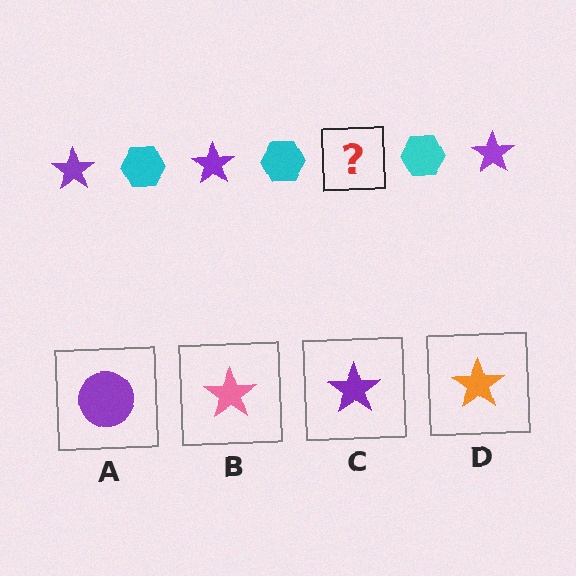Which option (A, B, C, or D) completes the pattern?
C.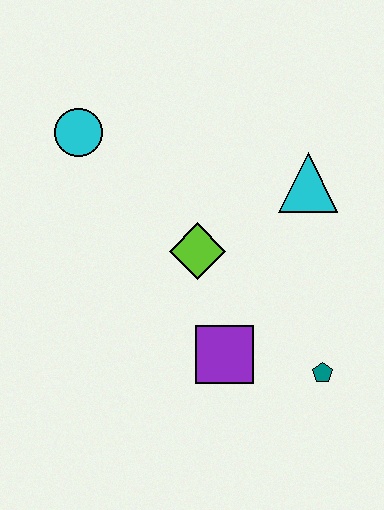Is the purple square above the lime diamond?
No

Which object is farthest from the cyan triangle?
The cyan circle is farthest from the cyan triangle.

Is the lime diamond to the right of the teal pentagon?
No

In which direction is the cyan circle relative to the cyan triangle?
The cyan circle is to the left of the cyan triangle.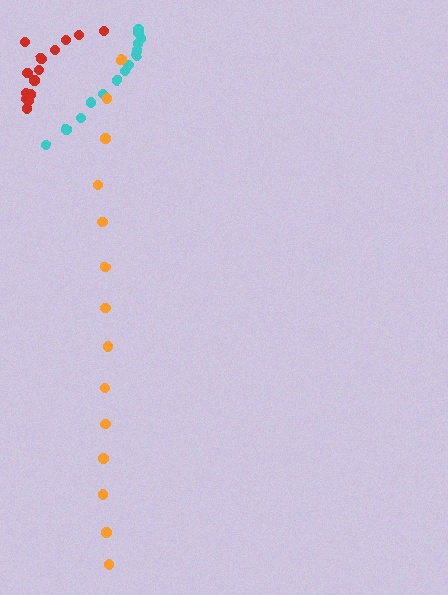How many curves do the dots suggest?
There are 3 distinct paths.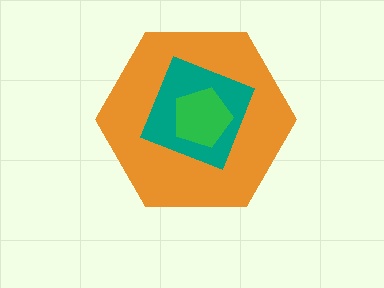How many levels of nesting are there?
3.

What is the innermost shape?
The green pentagon.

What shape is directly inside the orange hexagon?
The teal square.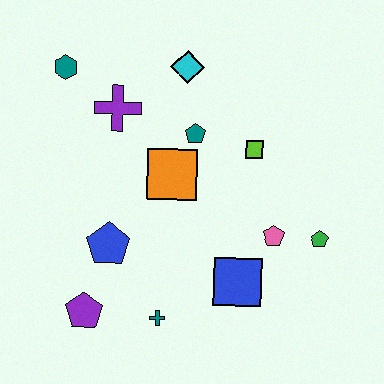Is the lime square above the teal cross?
Yes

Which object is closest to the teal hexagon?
The purple cross is closest to the teal hexagon.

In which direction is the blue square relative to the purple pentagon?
The blue square is to the right of the purple pentagon.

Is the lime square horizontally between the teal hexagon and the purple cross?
No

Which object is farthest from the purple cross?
The green pentagon is farthest from the purple cross.